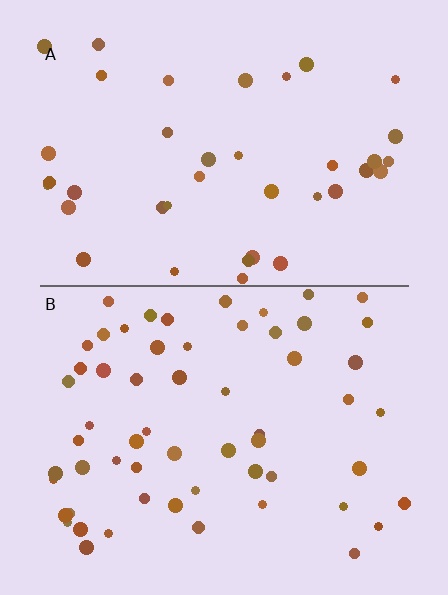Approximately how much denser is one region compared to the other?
Approximately 1.5× — region B over region A.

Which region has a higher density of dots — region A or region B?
B (the bottom).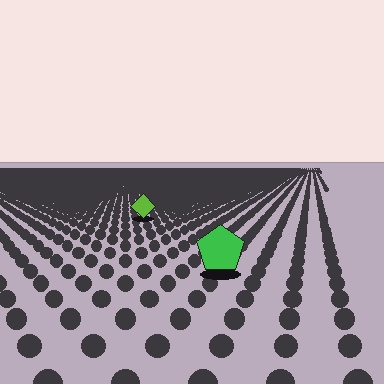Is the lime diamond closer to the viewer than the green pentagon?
No. The green pentagon is closer — you can tell from the texture gradient: the ground texture is coarser near it.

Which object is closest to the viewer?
The green pentagon is closest. The texture marks near it are larger and more spread out.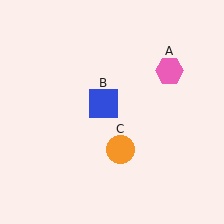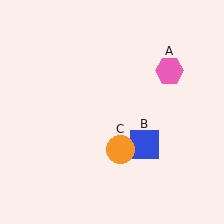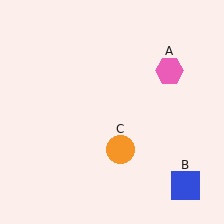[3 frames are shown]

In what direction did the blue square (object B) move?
The blue square (object B) moved down and to the right.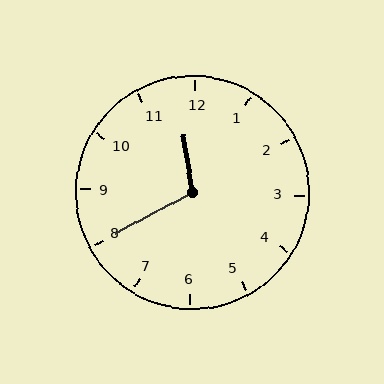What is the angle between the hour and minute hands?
Approximately 110 degrees.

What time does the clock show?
11:40.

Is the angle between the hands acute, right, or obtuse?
It is obtuse.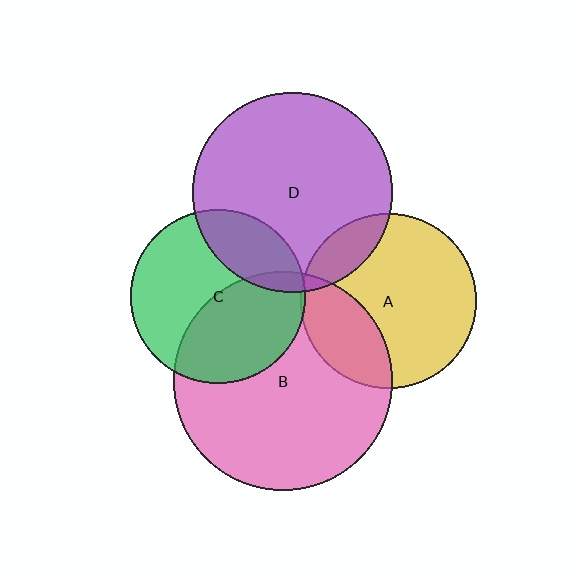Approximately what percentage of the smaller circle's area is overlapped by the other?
Approximately 5%.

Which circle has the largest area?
Circle B (pink).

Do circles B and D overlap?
Yes.